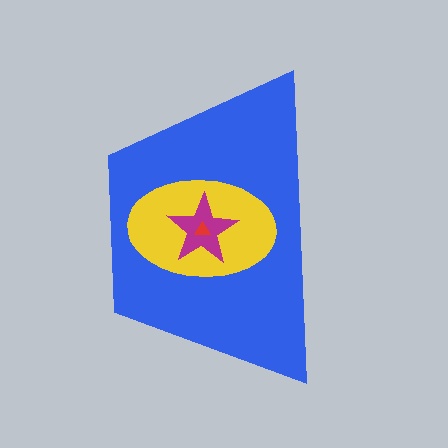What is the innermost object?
The red triangle.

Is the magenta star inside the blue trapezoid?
Yes.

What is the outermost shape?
The blue trapezoid.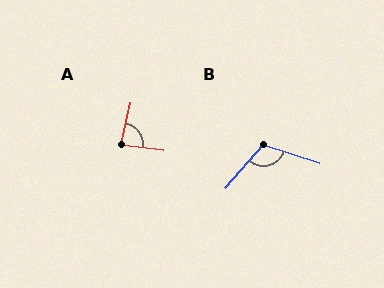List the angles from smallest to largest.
A (85°), B (113°).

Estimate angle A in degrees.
Approximately 85 degrees.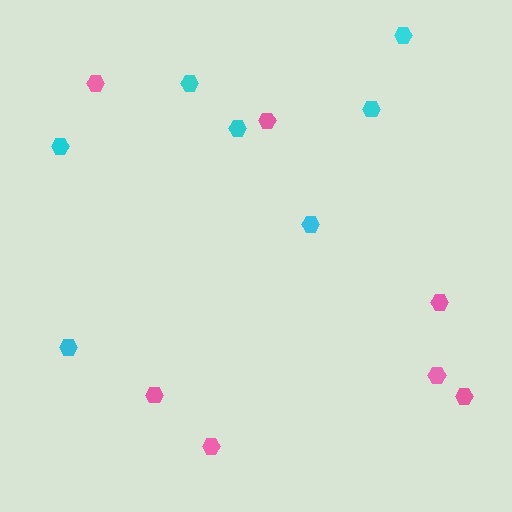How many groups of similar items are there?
There are 2 groups: one group of cyan hexagons (7) and one group of pink hexagons (7).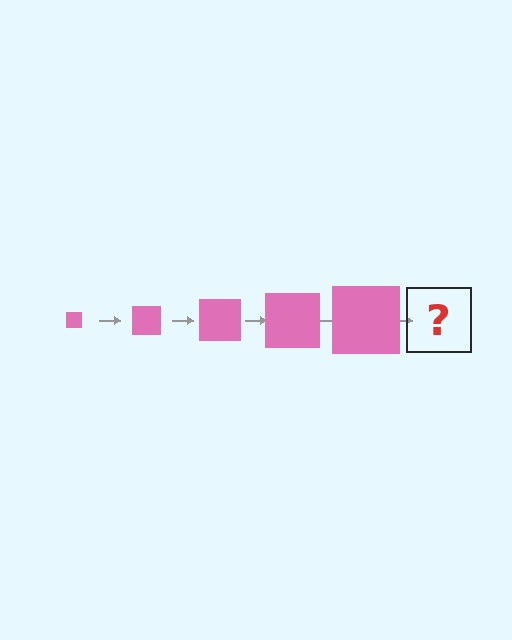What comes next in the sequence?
The next element should be a pink square, larger than the previous one.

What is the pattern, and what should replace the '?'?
The pattern is that the square gets progressively larger each step. The '?' should be a pink square, larger than the previous one.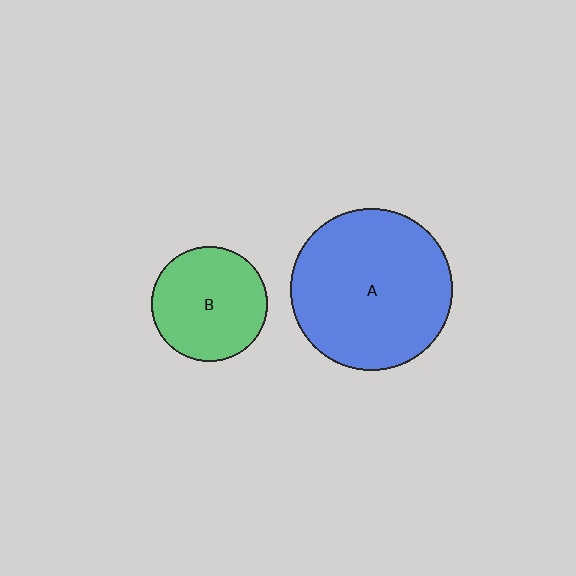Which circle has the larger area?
Circle A (blue).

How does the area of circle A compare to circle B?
Approximately 2.0 times.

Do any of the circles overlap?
No, none of the circles overlap.